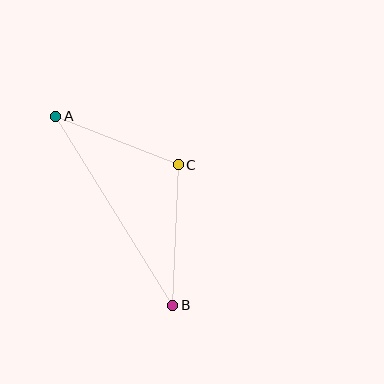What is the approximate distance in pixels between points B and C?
The distance between B and C is approximately 141 pixels.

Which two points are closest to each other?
Points A and C are closest to each other.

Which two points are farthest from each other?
Points A and B are farthest from each other.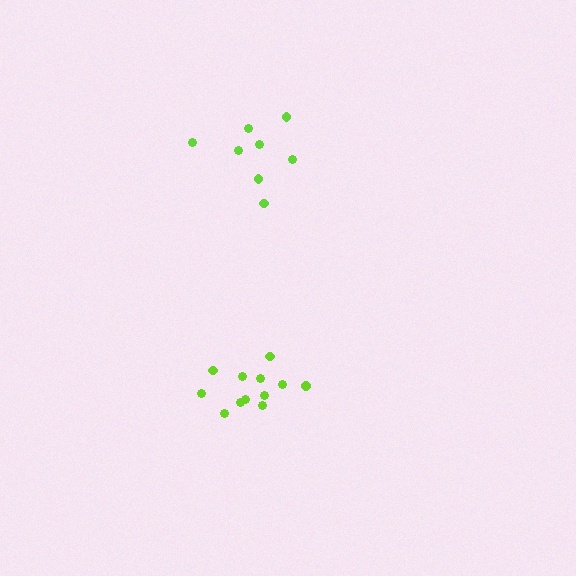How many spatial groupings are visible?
There are 2 spatial groupings.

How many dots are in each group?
Group 1: 12 dots, Group 2: 8 dots (20 total).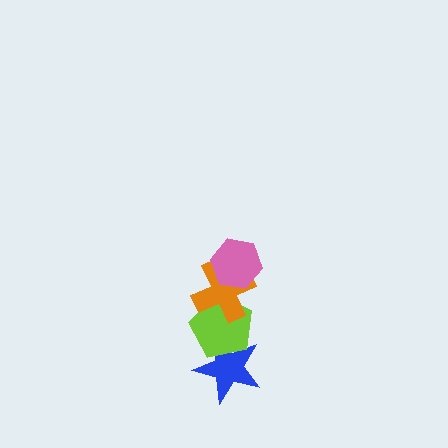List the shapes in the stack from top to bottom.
From top to bottom: the pink hexagon, the orange cross, the lime pentagon, the blue star.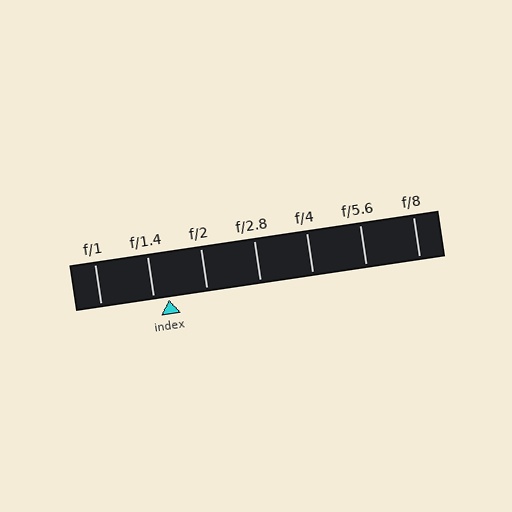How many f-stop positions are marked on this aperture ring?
There are 7 f-stop positions marked.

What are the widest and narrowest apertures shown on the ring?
The widest aperture shown is f/1 and the narrowest is f/8.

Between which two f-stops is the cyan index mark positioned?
The index mark is between f/1.4 and f/2.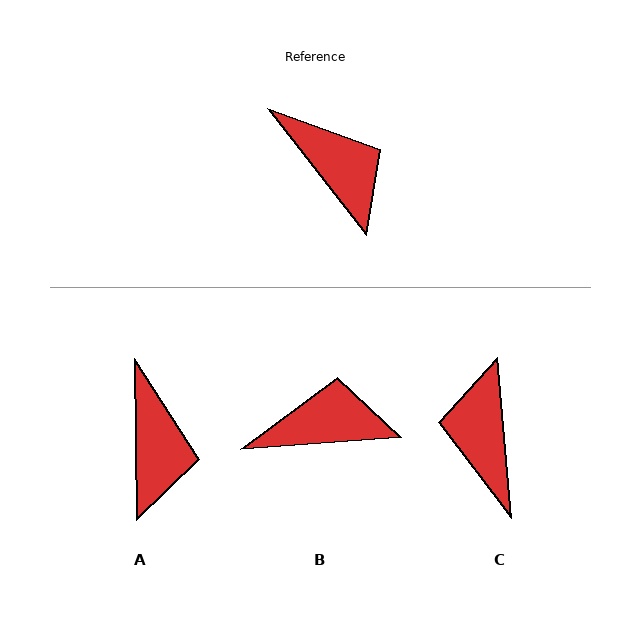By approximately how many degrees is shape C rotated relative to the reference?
Approximately 147 degrees counter-clockwise.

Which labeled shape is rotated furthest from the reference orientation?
C, about 147 degrees away.